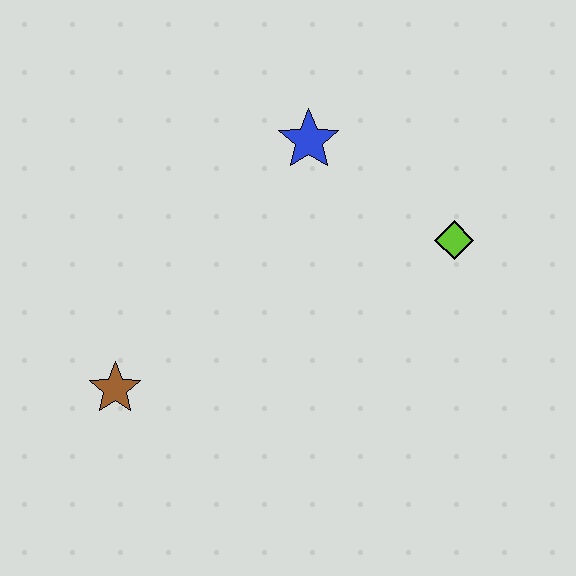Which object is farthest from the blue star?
The brown star is farthest from the blue star.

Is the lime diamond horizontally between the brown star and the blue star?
No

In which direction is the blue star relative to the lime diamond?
The blue star is to the left of the lime diamond.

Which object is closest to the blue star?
The lime diamond is closest to the blue star.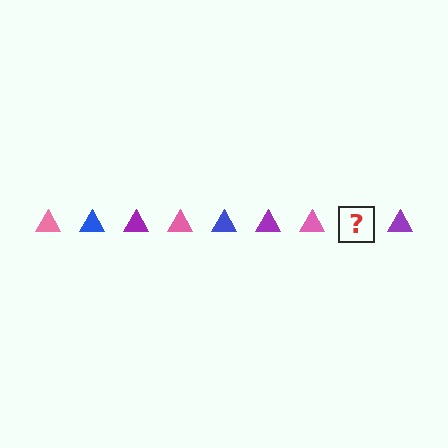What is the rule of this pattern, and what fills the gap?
The rule is that the pattern cycles through pink, blue, purple triangles. The gap should be filled with a blue triangle.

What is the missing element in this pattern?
The missing element is a blue triangle.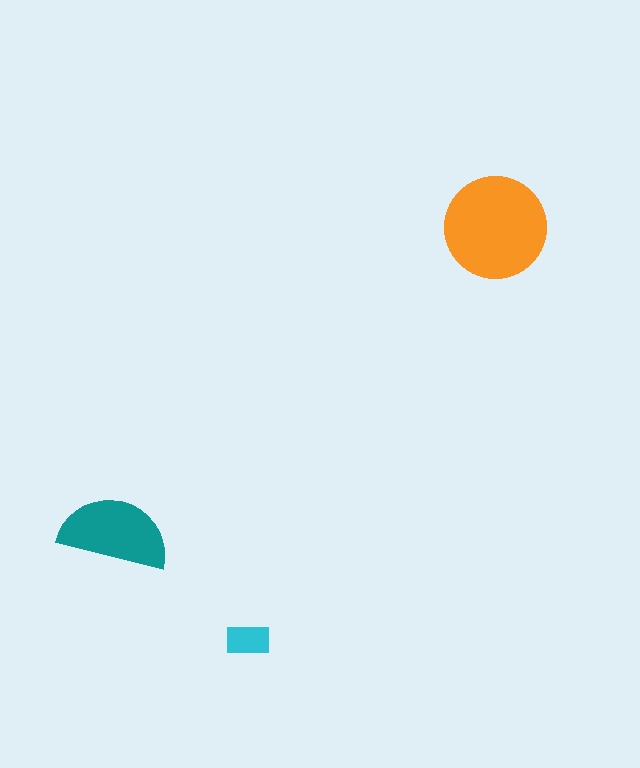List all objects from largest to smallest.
The orange circle, the teal semicircle, the cyan rectangle.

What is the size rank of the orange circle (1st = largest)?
1st.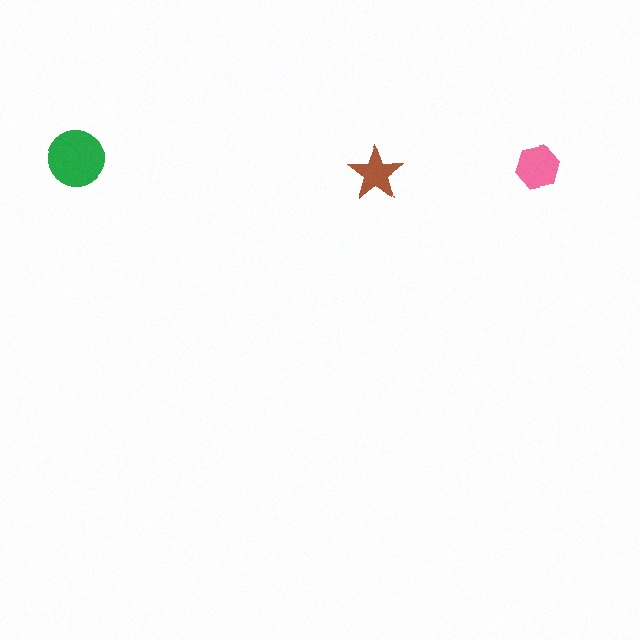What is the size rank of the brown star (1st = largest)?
3rd.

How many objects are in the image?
There are 3 objects in the image.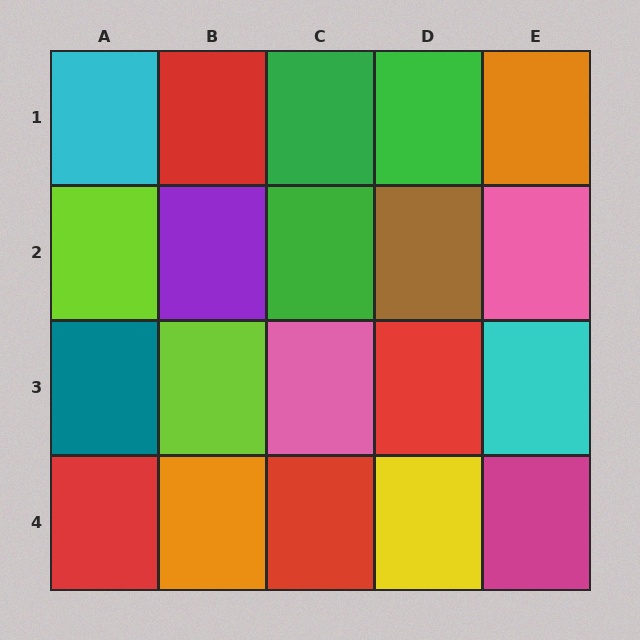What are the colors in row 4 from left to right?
Red, orange, red, yellow, magenta.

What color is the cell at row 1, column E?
Orange.